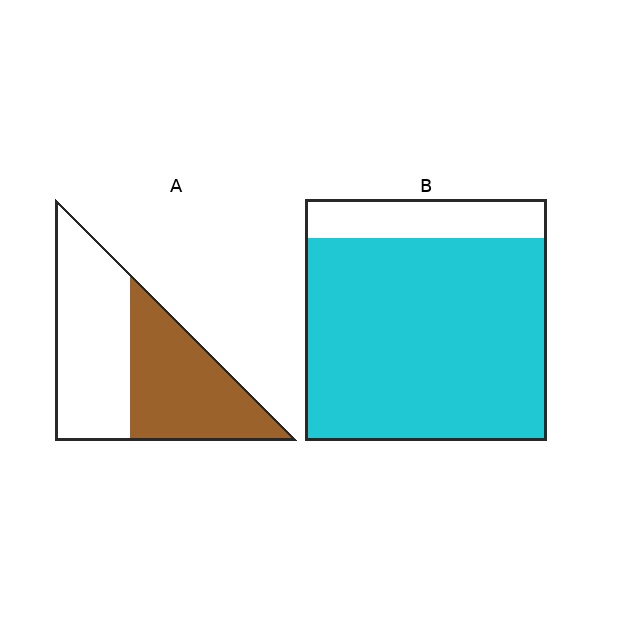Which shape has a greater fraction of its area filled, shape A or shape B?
Shape B.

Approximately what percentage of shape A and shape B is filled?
A is approximately 50% and B is approximately 85%.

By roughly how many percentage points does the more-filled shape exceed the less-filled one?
By roughly 35 percentage points (B over A).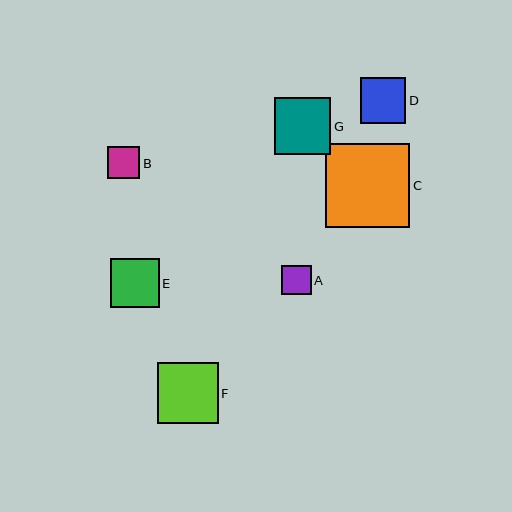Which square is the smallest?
Square A is the smallest with a size of approximately 29 pixels.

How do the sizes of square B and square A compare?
Square B and square A are approximately the same size.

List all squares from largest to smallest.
From largest to smallest: C, F, G, E, D, B, A.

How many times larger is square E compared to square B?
Square E is approximately 1.5 times the size of square B.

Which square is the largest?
Square C is the largest with a size of approximately 84 pixels.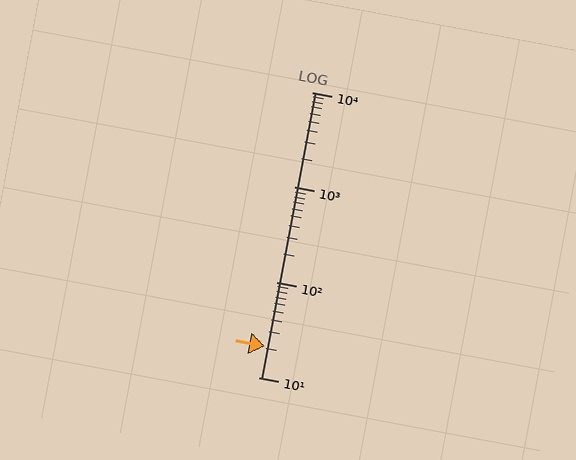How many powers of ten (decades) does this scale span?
The scale spans 3 decades, from 10 to 10000.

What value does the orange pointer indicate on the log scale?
The pointer indicates approximately 21.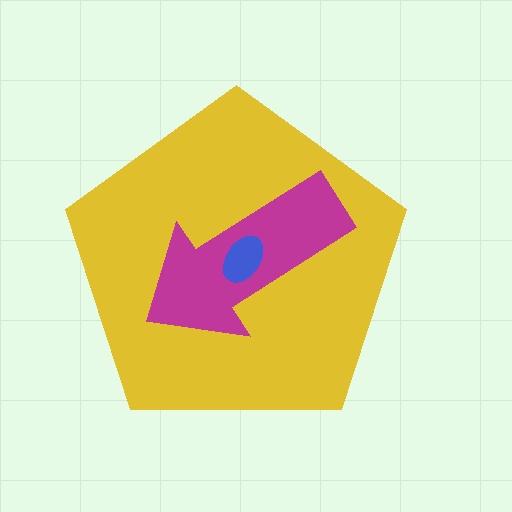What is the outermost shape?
The yellow pentagon.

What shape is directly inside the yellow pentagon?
The magenta arrow.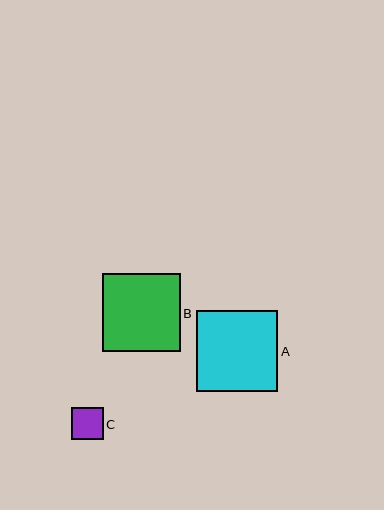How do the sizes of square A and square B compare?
Square A and square B are approximately the same size.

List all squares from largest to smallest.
From largest to smallest: A, B, C.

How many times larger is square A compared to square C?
Square A is approximately 2.6 times the size of square C.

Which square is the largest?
Square A is the largest with a size of approximately 81 pixels.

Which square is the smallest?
Square C is the smallest with a size of approximately 32 pixels.